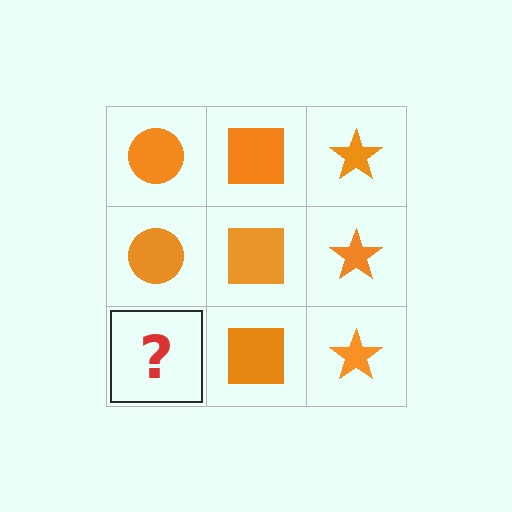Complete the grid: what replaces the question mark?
The question mark should be replaced with an orange circle.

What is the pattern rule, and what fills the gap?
The rule is that each column has a consistent shape. The gap should be filled with an orange circle.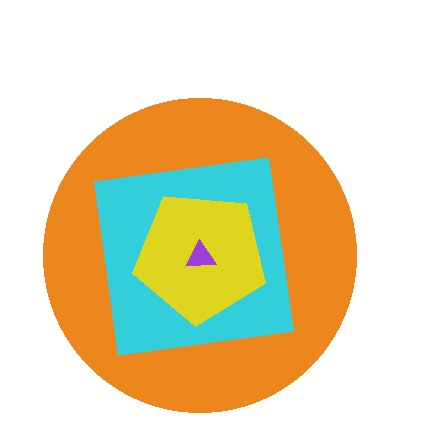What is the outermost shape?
The orange circle.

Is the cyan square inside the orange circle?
Yes.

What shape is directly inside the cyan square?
The yellow pentagon.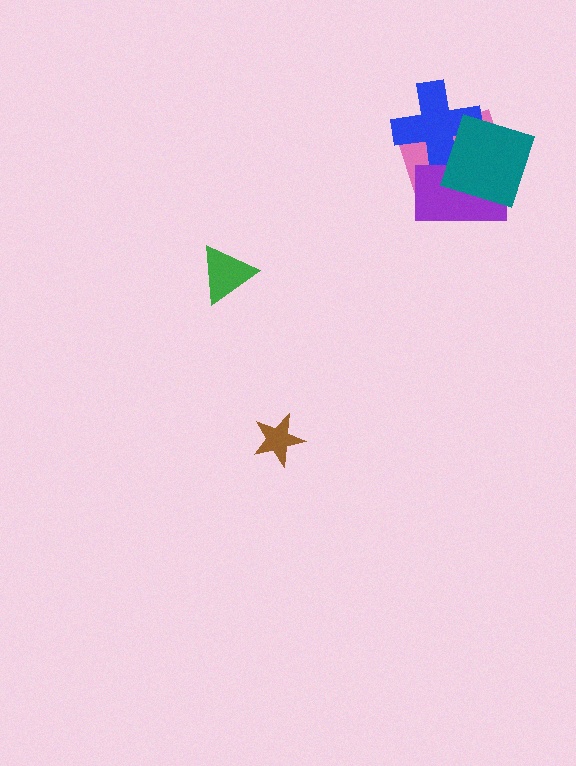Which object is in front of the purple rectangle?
The teal square is in front of the purple rectangle.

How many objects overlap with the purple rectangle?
3 objects overlap with the purple rectangle.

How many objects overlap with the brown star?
0 objects overlap with the brown star.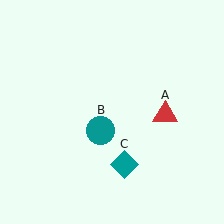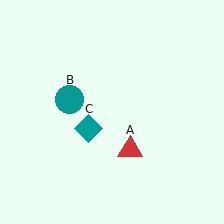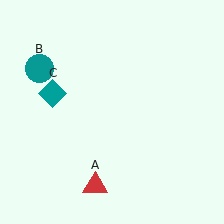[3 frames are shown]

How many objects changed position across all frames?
3 objects changed position: red triangle (object A), teal circle (object B), teal diamond (object C).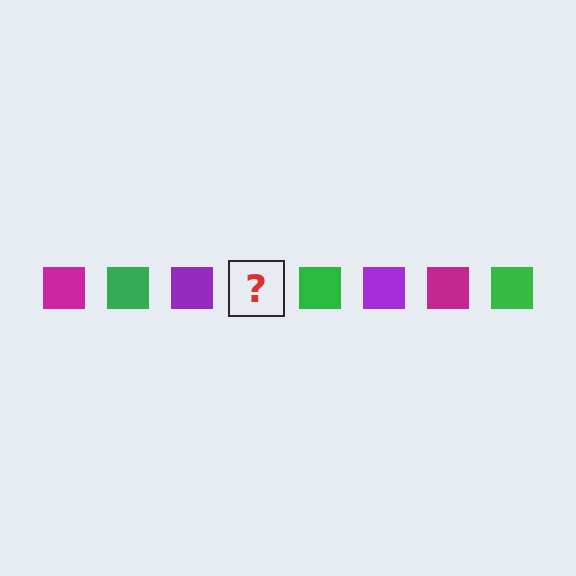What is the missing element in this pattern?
The missing element is a magenta square.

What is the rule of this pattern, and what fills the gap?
The rule is that the pattern cycles through magenta, green, purple squares. The gap should be filled with a magenta square.